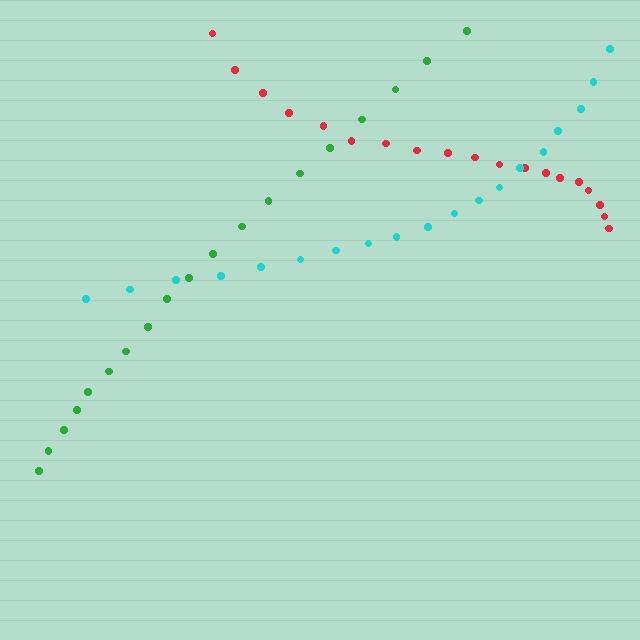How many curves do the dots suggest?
There are 3 distinct paths.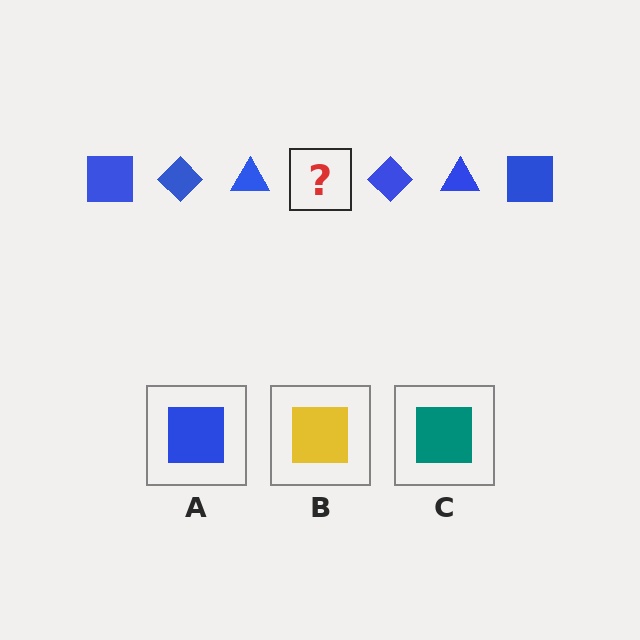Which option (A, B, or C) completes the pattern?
A.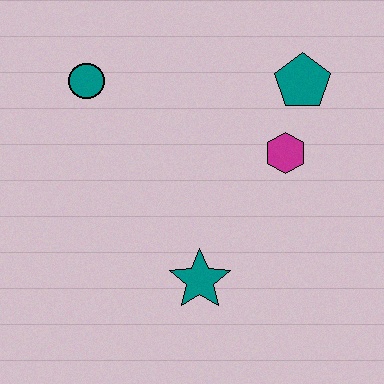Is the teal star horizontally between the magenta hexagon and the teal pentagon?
No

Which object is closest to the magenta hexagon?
The teal pentagon is closest to the magenta hexagon.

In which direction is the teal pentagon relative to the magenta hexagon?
The teal pentagon is above the magenta hexagon.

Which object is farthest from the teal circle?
The teal star is farthest from the teal circle.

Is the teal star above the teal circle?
No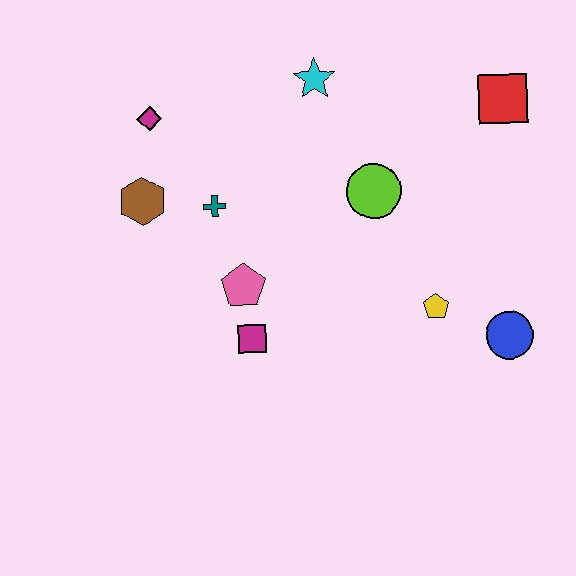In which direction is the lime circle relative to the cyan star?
The lime circle is below the cyan star.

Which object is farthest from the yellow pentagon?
The magenta diamond is farthest from the yellow pentagon.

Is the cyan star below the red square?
No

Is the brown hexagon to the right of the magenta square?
No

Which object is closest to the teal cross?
The brown hexagon is closest to the teal cross.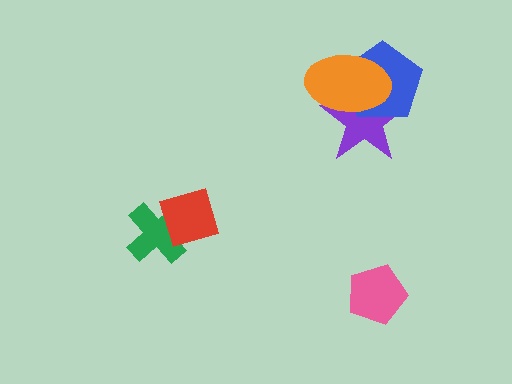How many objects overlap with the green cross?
1 object overlaps with the green cross.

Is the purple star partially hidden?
Yes, it is partially covered by another shape.